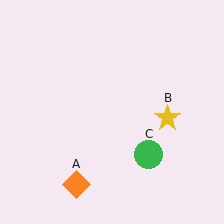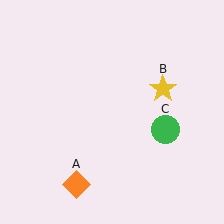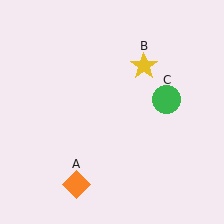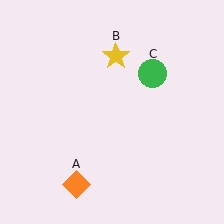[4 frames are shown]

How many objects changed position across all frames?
2 objects changed position: yellow star (object B), green circle (object C).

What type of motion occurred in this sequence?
The yellow star (object B), green circle (object C) rotated counterclockwise around the center of the scene.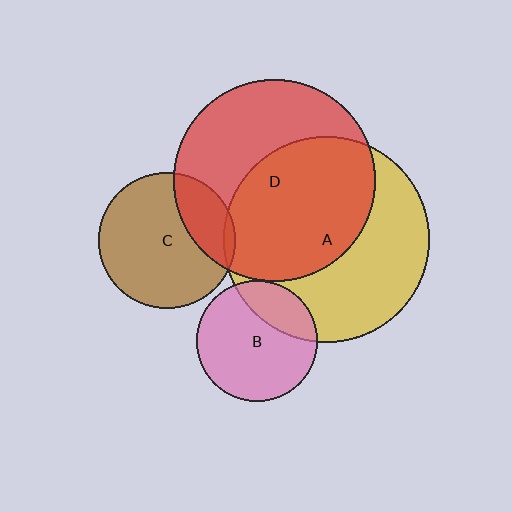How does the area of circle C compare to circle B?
Approximately 1.3 times.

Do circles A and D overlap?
Yes.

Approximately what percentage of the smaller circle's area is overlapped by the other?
Approximately 55%.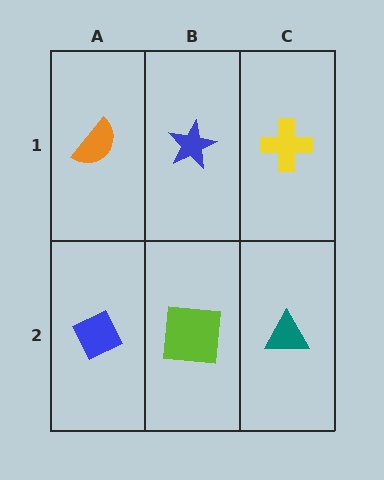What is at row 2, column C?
A teal triangle.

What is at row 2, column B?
A lime square.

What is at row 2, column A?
A blue diamond.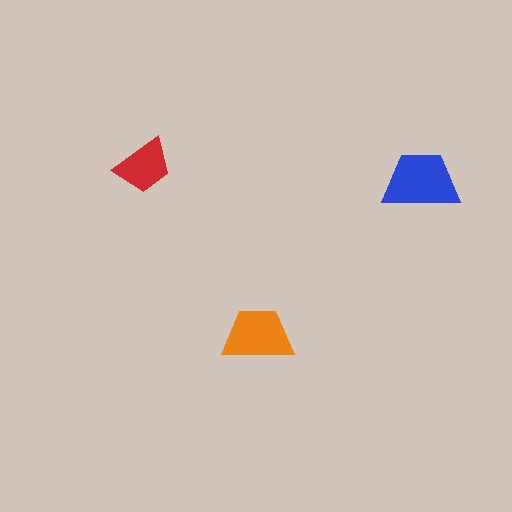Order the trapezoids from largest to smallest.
the blue one, the orange one, the red one.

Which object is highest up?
The red trapezoid is topmost.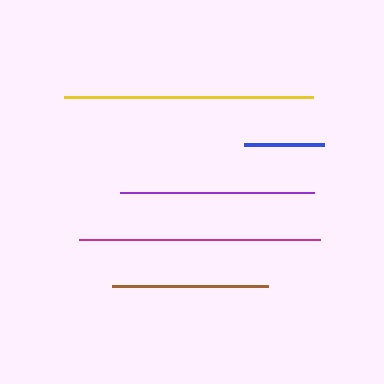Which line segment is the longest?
The yellow line is the longest at approximately 249 pixels.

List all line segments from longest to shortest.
From longest to shortest: yellow, magenta, purple, brown, blue.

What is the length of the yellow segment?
The yellow segment is approximately 249 pixels long.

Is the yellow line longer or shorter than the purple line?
The yellow line is longer than the purple line.